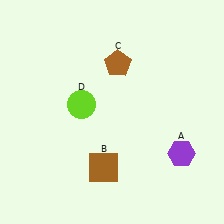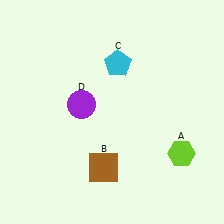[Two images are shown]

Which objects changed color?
A changed from purple to lime. C changed from brown to cyan. D changed from lime to purple.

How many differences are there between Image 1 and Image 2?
There are 3 differences between the two images.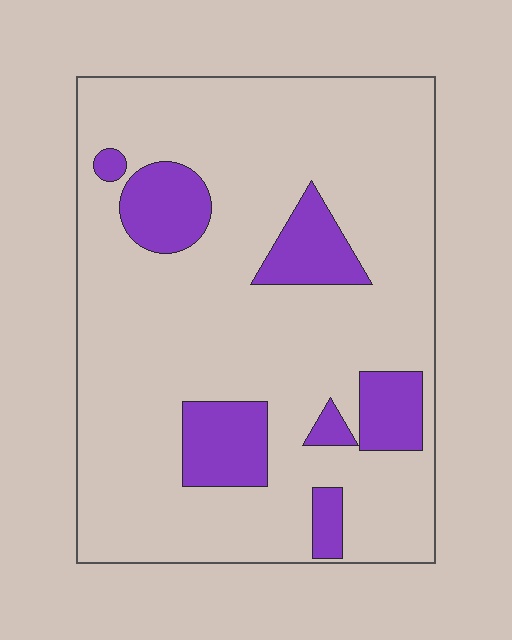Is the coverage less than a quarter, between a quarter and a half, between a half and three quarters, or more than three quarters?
Less than a quarter.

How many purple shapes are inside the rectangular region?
7.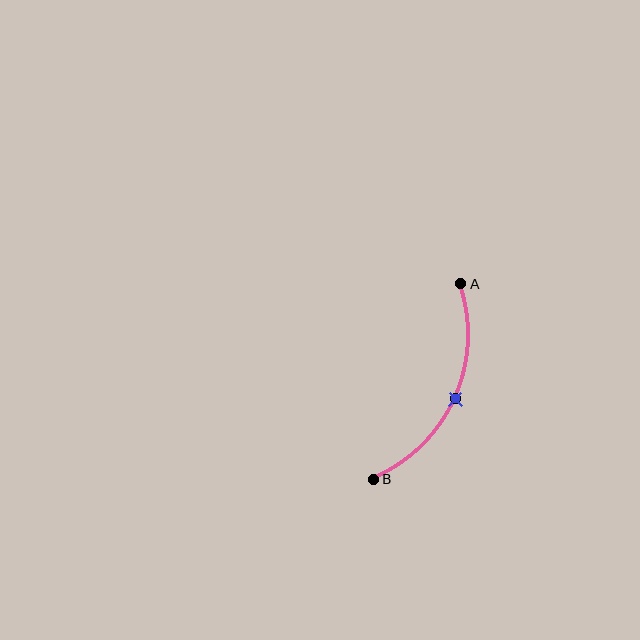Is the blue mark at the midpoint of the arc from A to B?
Yes. The blue mark lies on the arc at equal arc-length from both A and B — it is the arc midpoint.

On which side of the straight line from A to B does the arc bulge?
The arc bulges to the right of the straight line connecting A and B.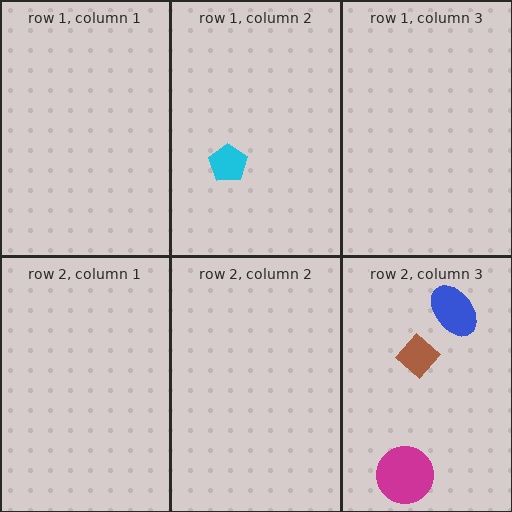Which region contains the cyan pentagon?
The row 1, column 2 region.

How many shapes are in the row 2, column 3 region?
3.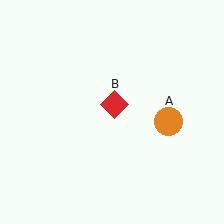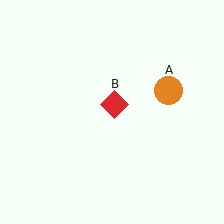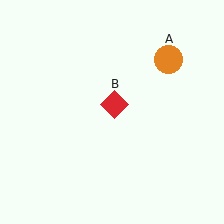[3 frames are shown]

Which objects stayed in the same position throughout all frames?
Red diamond (object B) remained stationary.